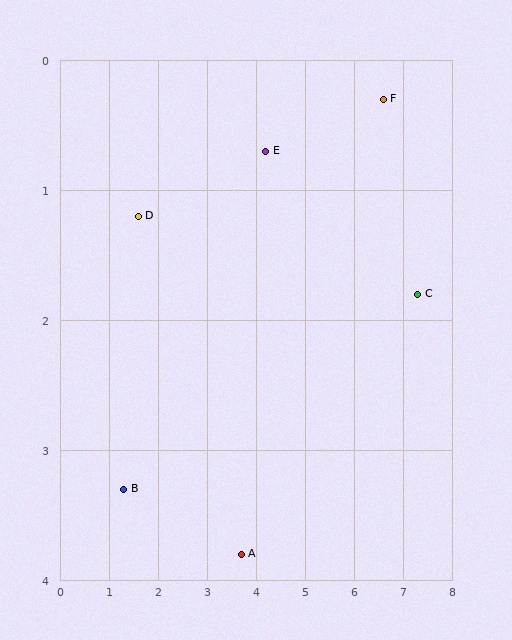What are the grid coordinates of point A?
Point A is at approximately (3.7, 3.8).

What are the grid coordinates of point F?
Point F is at approximately (6.6, 0.3).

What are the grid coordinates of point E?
Point E is at approximately (4.2, 0.7).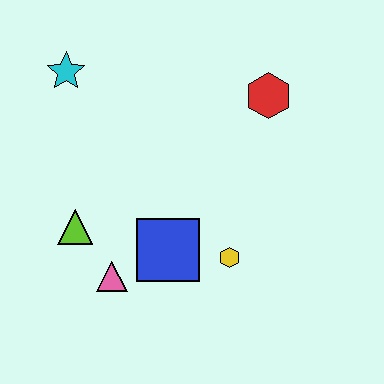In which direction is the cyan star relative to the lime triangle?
The cyan star is above the lime triangle.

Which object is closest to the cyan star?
The lime triangle is closest to the cyan star.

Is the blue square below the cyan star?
Yes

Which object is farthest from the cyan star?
The yellow hexagon is farthest from the cyan star.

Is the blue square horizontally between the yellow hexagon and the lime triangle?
Yes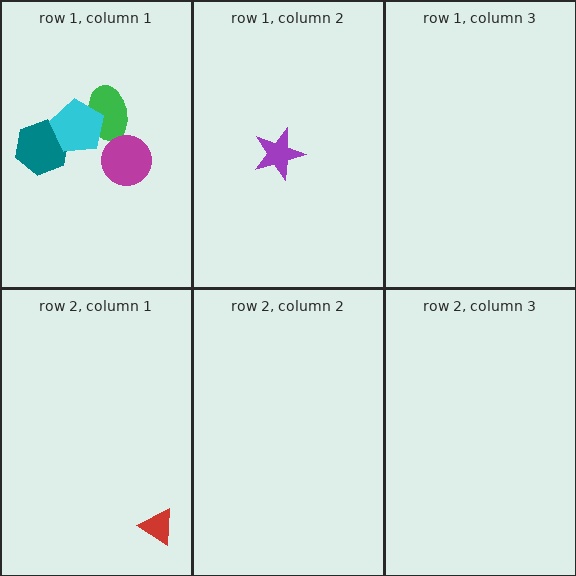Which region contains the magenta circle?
The row 1, column 1 region.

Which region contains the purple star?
The row 1, column 2 region.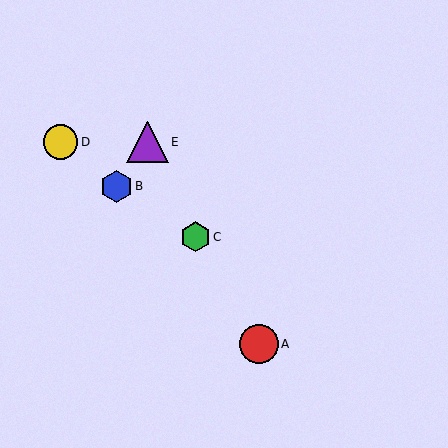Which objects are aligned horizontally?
Objects D, E are aligned horizontally.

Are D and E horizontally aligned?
Yes, both are at y≈142.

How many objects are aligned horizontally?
2 objects (D, E) are aligned horizontally.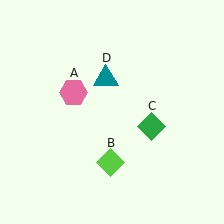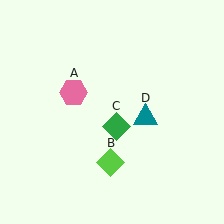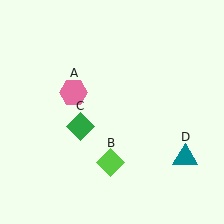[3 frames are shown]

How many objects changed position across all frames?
2 objects changed position: green diamond (object C), teal triangle (object D).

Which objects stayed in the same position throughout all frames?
Pink hexagon (object A) and lime diamond (object B) remained stationary.